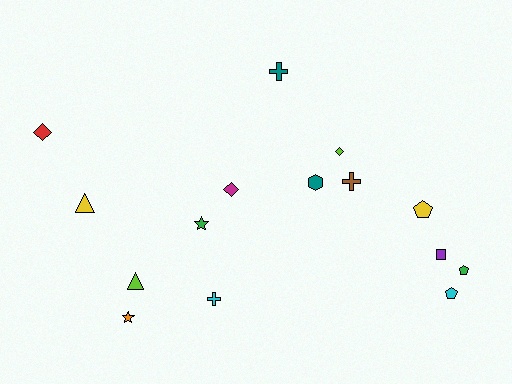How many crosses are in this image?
There are 3 crosses.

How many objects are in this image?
There are 15 objects.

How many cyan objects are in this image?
There are 2 cyan objects.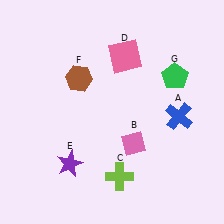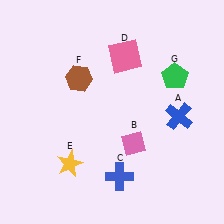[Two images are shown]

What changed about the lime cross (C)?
In Image 1, C is lime. In Image 2, it changed to blue.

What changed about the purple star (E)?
In Image 1, E is purple. In Image 2, it changed to yellow.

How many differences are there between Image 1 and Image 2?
There are 2 differences between the two images.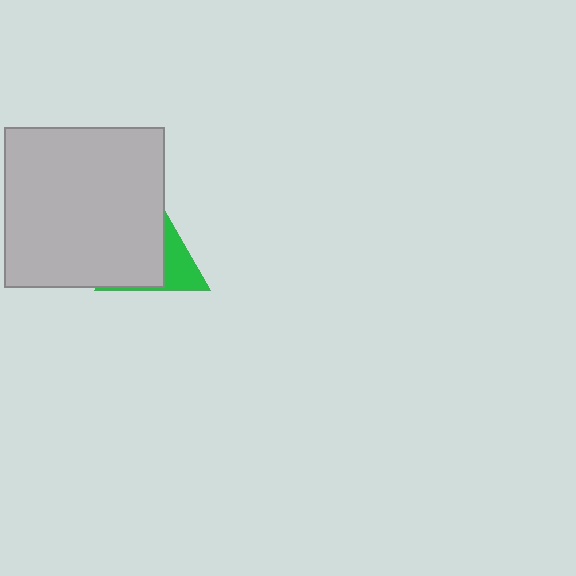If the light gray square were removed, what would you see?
You would see the complete green triangle.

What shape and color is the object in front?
The object in front is a light gray square.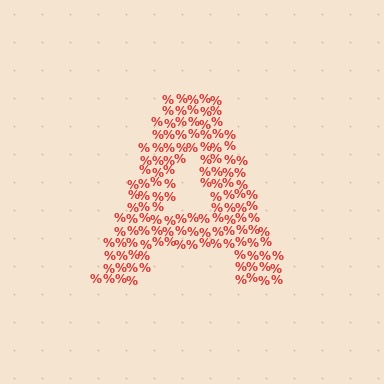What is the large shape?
The large shape is the letter A.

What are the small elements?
The small elements are percent signs.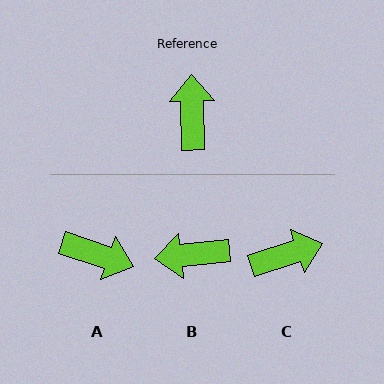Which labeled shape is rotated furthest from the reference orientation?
A, about 110 degrees away.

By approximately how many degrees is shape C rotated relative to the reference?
Approximately 74 degrees clockwise.